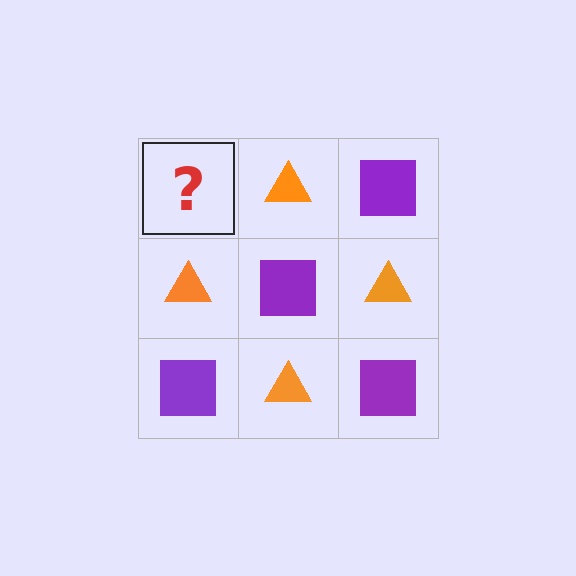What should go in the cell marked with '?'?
The missing cell should contain a purple square.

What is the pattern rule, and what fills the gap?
The rule is that it alternates purple square and orange triangle in a checkerboard pattern. The gap should be filled with a purple square.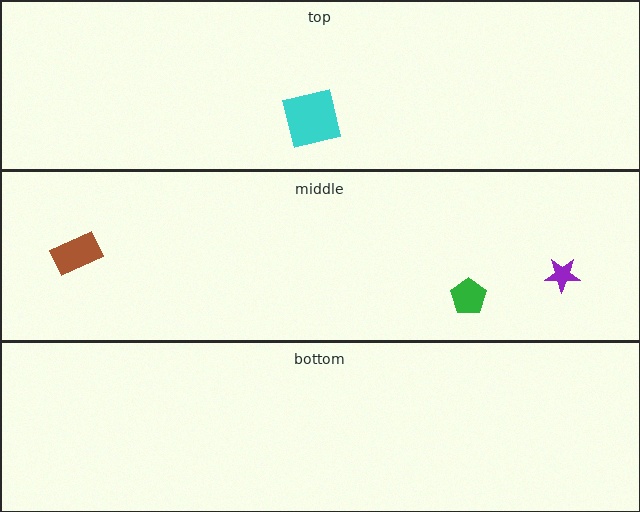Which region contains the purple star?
The middle region.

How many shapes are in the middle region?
3.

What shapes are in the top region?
The cyan square.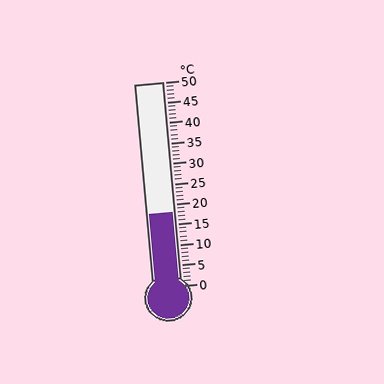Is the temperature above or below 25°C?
The temperature is below 25°C.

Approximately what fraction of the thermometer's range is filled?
The thermometer is filled to approximately 35% of its range.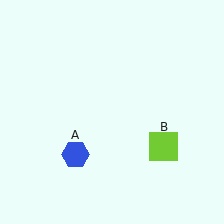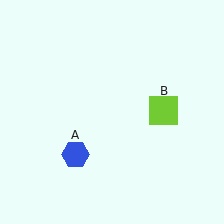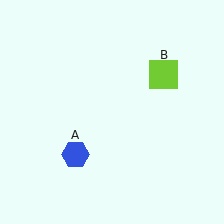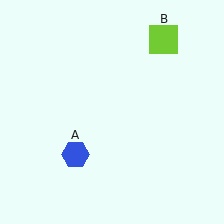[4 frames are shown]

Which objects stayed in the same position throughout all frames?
Blue hexagon (object A) remained stationary.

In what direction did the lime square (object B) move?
The lime square (object B) moved up.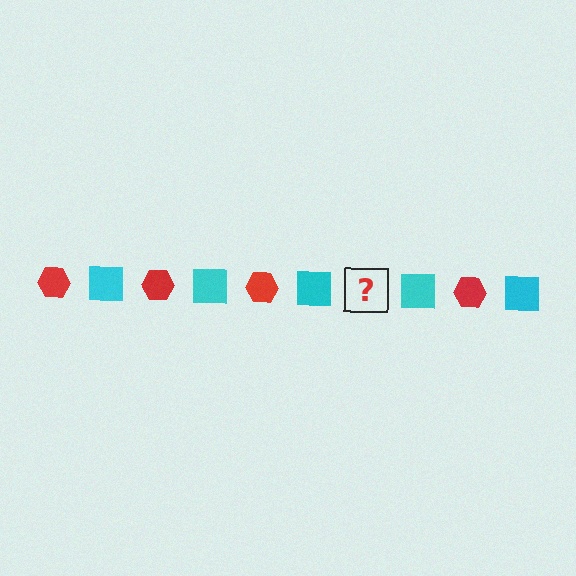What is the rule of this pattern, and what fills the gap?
The rule is that the pattern alternates between red hexagon and cyan square. The gap should be filled with a red hexagon.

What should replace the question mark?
The question mark should be replaced with a red hexagon.